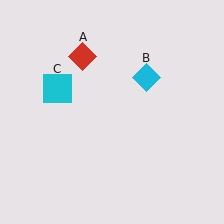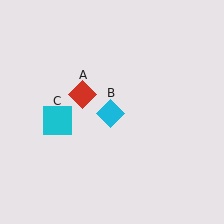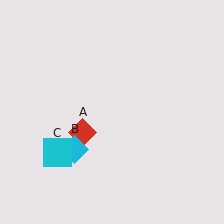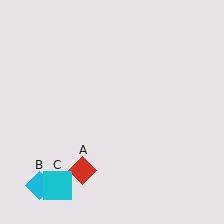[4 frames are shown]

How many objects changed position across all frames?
3 objects changed position: red diamond (object A), cyan diamond (object B), cyan square (object C).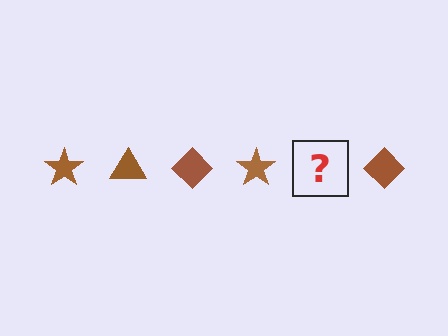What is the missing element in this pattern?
The missing element is a brown triangle.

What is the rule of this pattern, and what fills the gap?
The rule is that the pattern cycles through star, triangle, diamond shapes in brown. The gap should be filled with a brown triangle.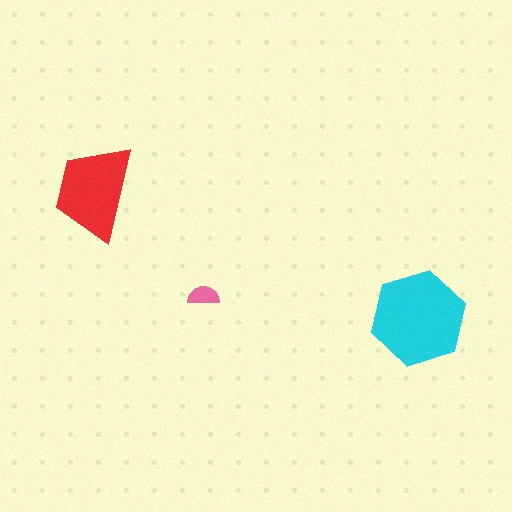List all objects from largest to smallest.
The cyan hexagon, the red trapezoid, the pink semicircle.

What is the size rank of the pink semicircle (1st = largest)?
3rd.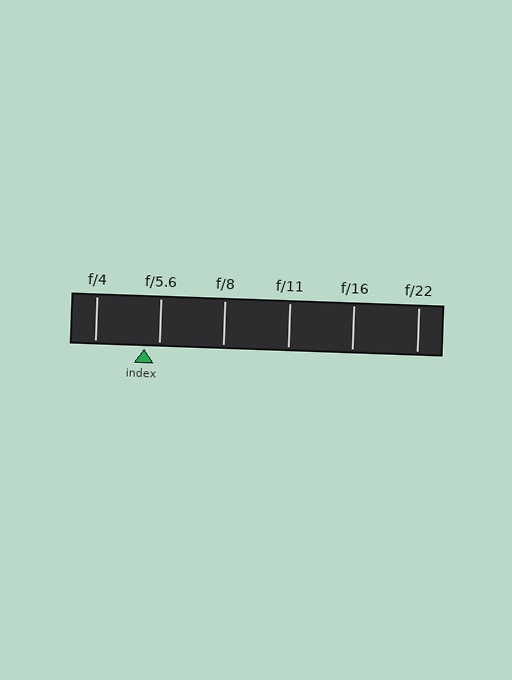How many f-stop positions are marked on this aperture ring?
There are 6 f-stop positions marked.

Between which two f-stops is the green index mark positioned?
The index mark is between f/4 and f/5.6.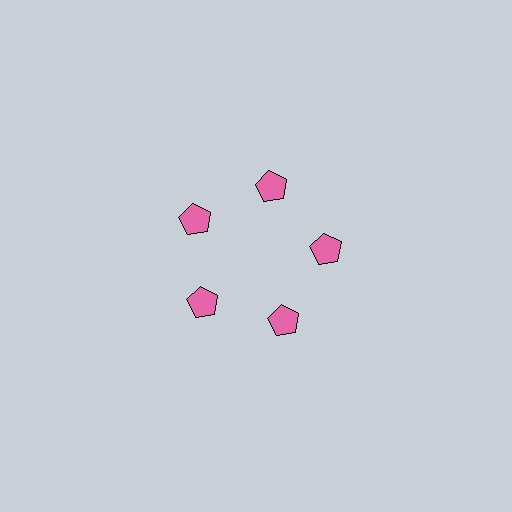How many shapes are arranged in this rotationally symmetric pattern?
There are 5 shapes, arranged in 5 groups of 1.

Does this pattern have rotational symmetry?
Yes, this pattern has 5-fold rotational symmetry. It looks the same after rotating 72 degrees around the center.